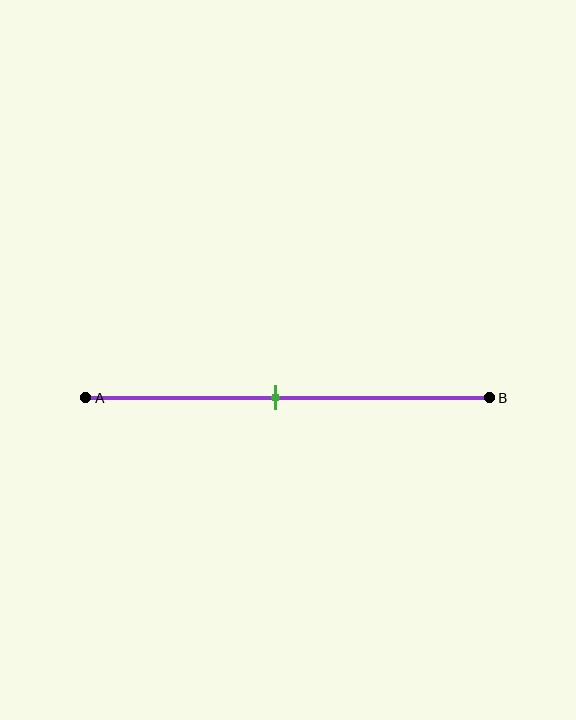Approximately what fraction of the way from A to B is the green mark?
The green mark is approximately 45% of the way from A to B.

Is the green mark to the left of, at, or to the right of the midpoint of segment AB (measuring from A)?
The green mark is approximately at the midpoint of segment AB.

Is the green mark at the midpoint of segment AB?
Yes, the mark is approximately at the midpoint.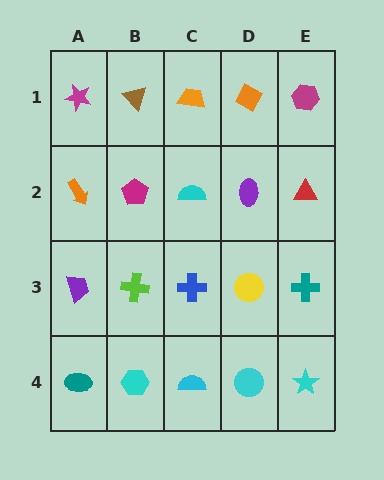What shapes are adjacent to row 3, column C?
A cyan semicircle (row 2, column C), a cyan semicircle (row 4, column C), a lime cross (row 3, column B), a yellow circle (row 3, column D).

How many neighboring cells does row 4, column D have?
3.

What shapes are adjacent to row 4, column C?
A blue cross (row 3, column C), a cyan hexagon (row 4, column B), a cyan circle (row 4, column D).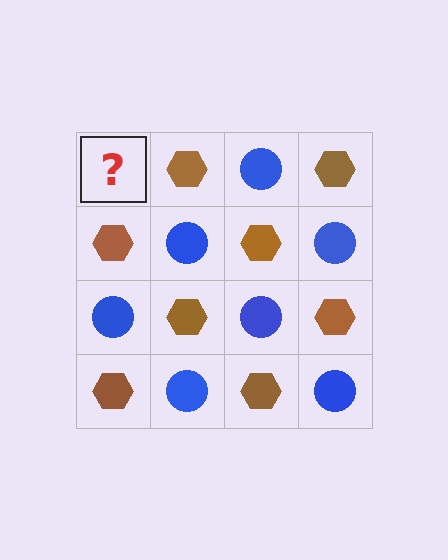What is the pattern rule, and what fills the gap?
The rule is that it alternates blue circle and brown hexagon in a checkerboard pattern. The gap should be filled with a blue circle.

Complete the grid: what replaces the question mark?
The question mark should be replaced with a blue circle.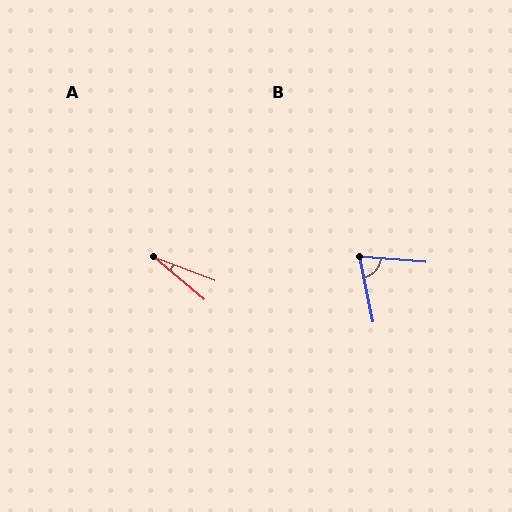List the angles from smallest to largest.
A (19°), B (73°).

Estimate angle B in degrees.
Approximately 73 degrees.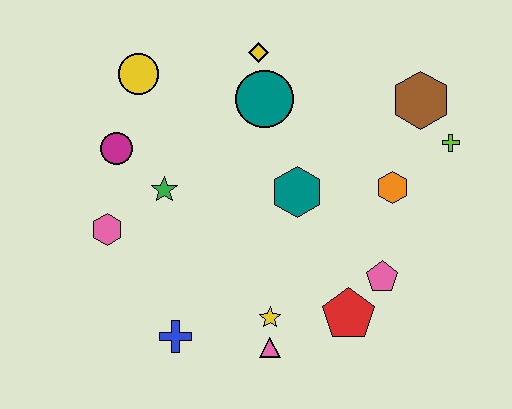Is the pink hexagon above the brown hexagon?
No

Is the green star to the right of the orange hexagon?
No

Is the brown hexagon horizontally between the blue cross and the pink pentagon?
No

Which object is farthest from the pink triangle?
The yellow circle is farthest from the pink triangle.